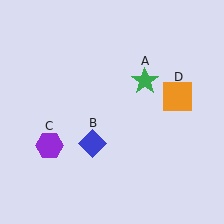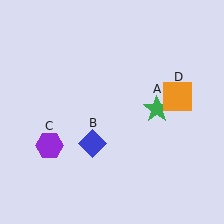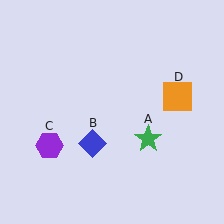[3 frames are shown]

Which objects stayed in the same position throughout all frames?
Blue diamond (object B) and purple hexagon (object C) and orange square (object D) remained stationary.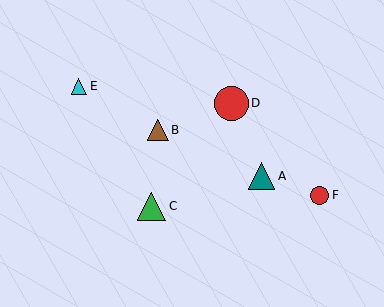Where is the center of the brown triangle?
The center of the brown triangle is at (158, 130).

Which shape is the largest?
The red circle (labeled D) is the largest.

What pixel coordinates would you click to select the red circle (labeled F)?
Click at (320, 195) to select the red circle F.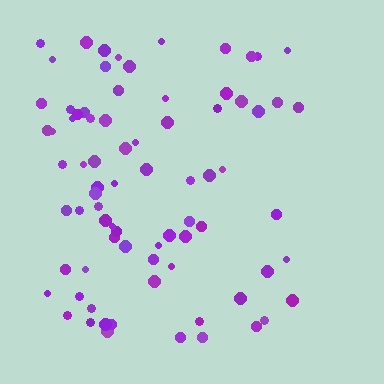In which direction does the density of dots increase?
From right to left, with the left side densest.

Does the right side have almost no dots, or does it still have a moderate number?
Still a moderate number, just noticeably fewer than the left.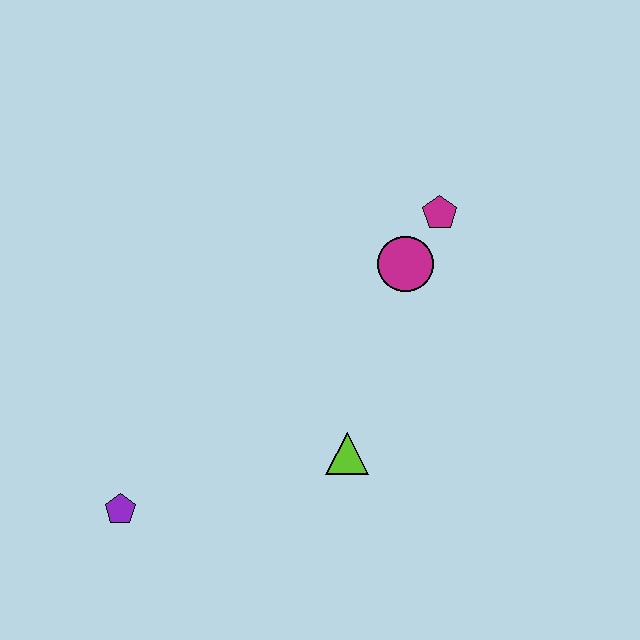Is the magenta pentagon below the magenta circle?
No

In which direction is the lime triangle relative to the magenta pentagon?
The lime triangle is below the magenta pentagon.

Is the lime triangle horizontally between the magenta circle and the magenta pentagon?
No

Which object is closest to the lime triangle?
The magenta circle is closest to the lime triangle.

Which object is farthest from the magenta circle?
The purple pentagon is farthest from the magenta circle.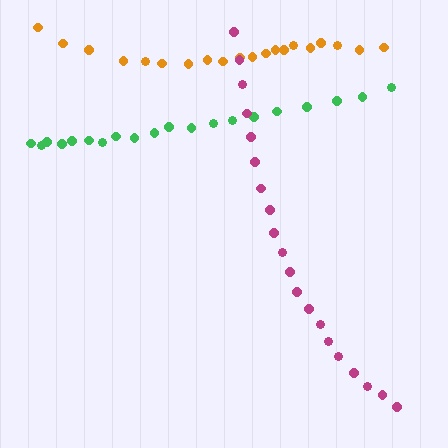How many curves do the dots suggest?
There are 3 distinct paths.